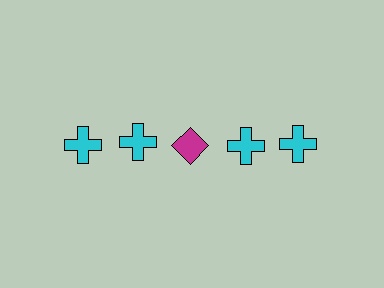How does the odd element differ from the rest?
It differs in both color (magenta instead of cyan) and shape (diamond instead of cross).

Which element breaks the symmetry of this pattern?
The magenta diamond in the top row, center column breaks the symmetry. All other shapes are cyan crosses.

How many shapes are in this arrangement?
There are 5 shapes arranged in a grid pattern.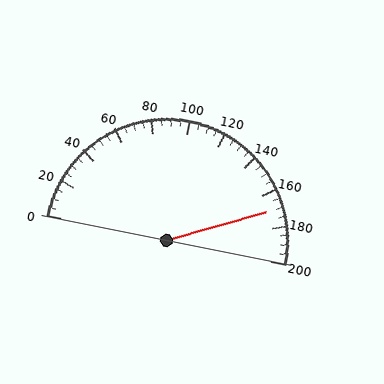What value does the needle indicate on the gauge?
The needle indicates approximately 170.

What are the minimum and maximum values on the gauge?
The gauge ranges from 0 to 200.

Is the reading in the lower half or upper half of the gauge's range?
The reading is in the upper half of the range (0 to 200).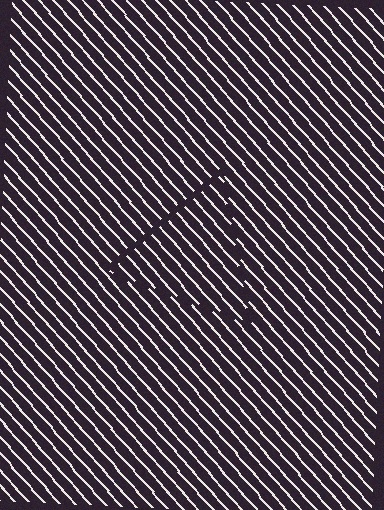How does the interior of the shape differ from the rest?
The interior of the shape contains the same grating, shifted by half a period — the contour is defined by the phase discontinuity where line-ends from the inner and outer gratings abut.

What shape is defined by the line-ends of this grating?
An illusory triangle. The interior of the shape contains the same grating, shifted by half a period — the contour is defined by the phase discontinuity where line-ends from the inner and outer gratings abut.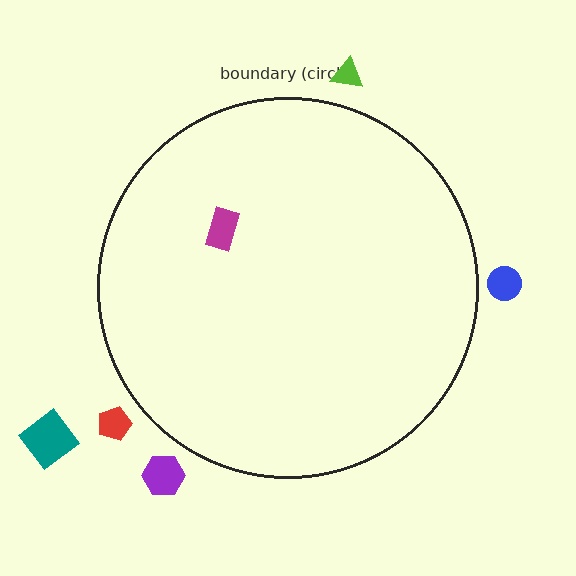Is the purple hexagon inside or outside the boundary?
Outside.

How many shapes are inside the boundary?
1 inside, 5 outside.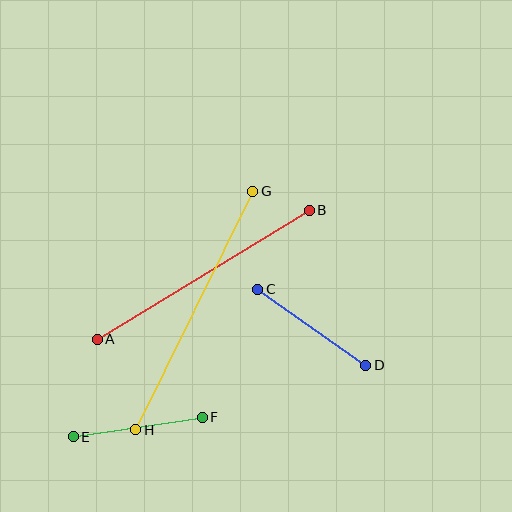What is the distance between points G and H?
The distance is approximately 265 pixels.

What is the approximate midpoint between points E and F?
The midpoint is at approximately (138, 427) pixels.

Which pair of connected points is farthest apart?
Points G and H are farthest apart.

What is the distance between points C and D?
The distance is approximately 132 pixels.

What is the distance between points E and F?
The distance is approximately 130 pixels.